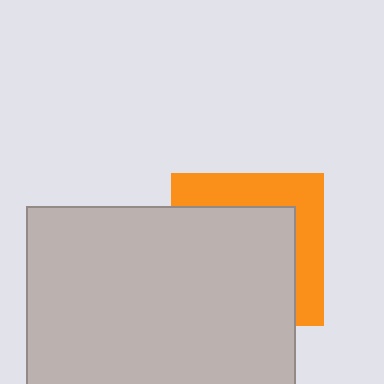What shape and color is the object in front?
The object in front is a light gray rectangle.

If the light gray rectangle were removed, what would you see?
You would see the complete orange square.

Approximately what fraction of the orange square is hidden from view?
Roughly 64% of the orange square is hidden behind the light gray rectangle.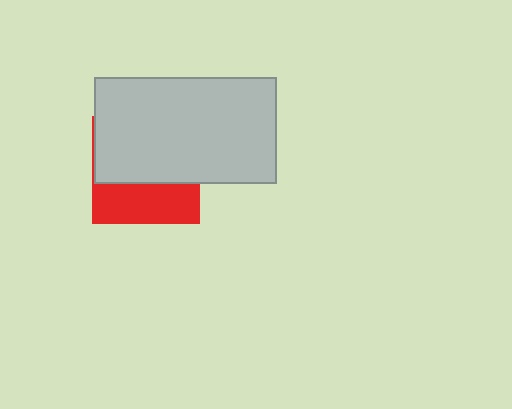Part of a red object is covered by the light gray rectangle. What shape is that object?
It is a square.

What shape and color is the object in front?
The object in front is a light gray rectangle.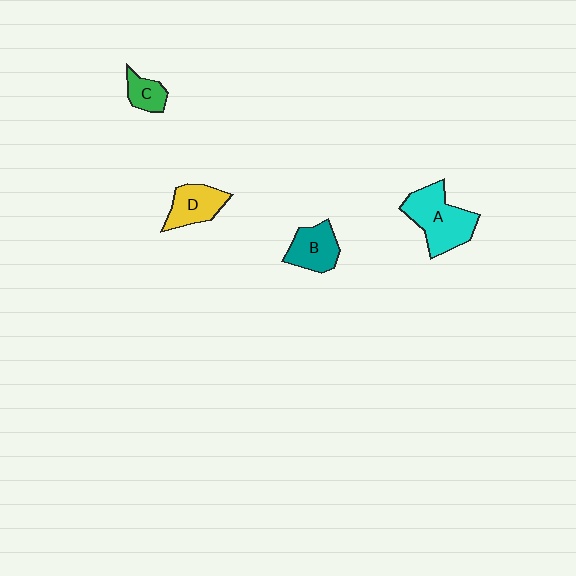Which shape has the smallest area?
Shape C (green).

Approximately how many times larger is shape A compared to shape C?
Approximately 2.6 times.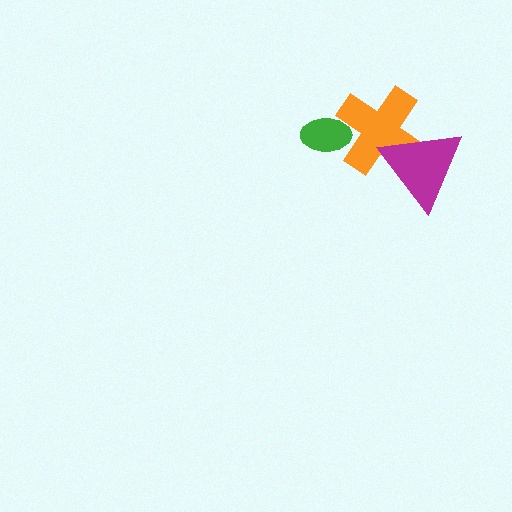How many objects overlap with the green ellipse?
1 object overlaps with the green ellipse.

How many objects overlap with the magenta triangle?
1 object overlaps with the magenta triangle.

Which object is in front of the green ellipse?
The orange cross is in front of the green ellipse.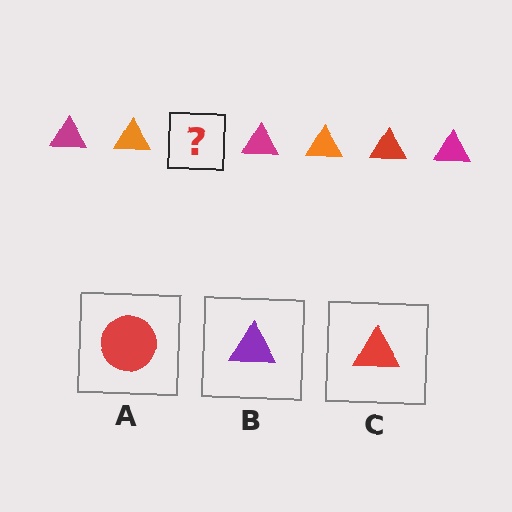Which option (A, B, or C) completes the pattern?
C.